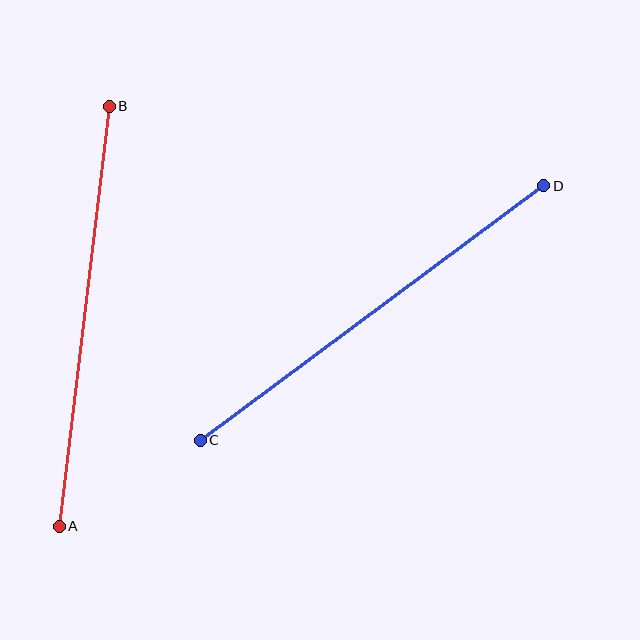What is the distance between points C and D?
The distance is approximately 427 pixels.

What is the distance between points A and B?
The distance is approximately 423 pixels.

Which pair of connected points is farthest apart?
Points C and D are farthest apart.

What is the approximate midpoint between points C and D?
The midpoint is at approximately (372, 313) pixels.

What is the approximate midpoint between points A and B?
The midpoint is at approximately (84, 316) pixels.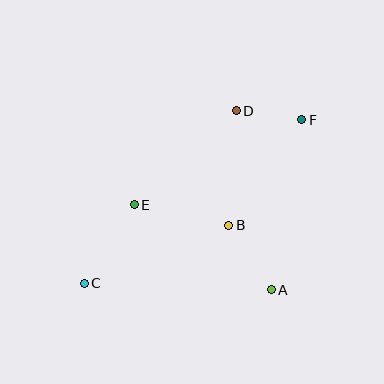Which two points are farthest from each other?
Points C and F are farthest from each other.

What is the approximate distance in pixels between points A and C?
The distance between A and C is approximately 187 pixels.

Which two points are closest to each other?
Points D and F are closest to each other.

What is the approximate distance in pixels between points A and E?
The distance between A and E is approximately 161 pixels.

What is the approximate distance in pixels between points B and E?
The distance between B and E is approximately 96 pixels.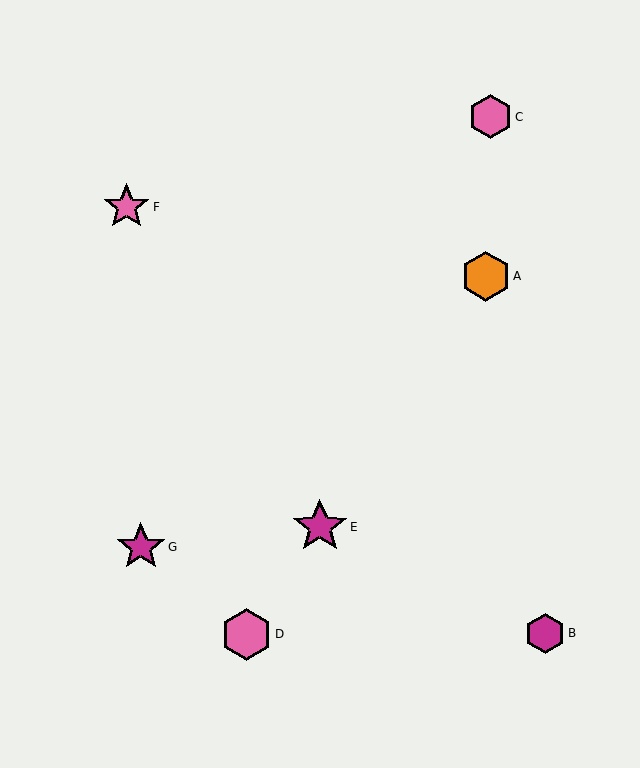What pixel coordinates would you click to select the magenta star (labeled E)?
Click at (320, 527) to select the magenta star E.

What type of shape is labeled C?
Shape C is a pink hexagon.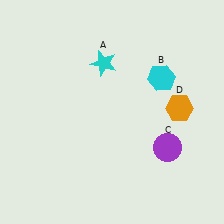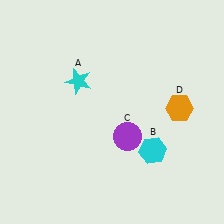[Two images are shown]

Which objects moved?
The objects that moved are: the cyan star (A), the cyan hexagon (B), the purple circle (C).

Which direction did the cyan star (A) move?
The cyan star (A) moved left.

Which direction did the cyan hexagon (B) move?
The cyan hexagon (B) moved down.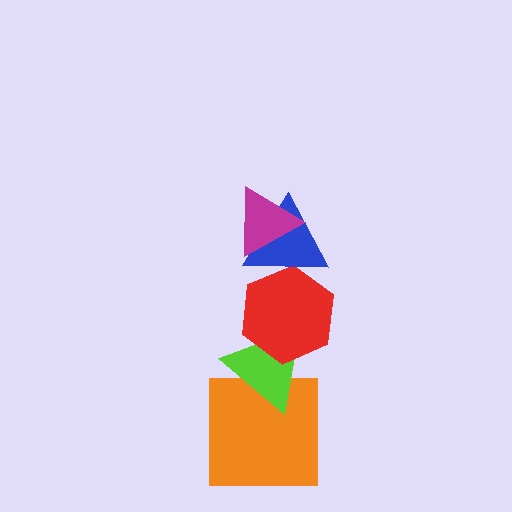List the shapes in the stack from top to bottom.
From top to bottom: the magenta triangle, the blue triangle, the red hexagon, the lime triangle, the orange square.